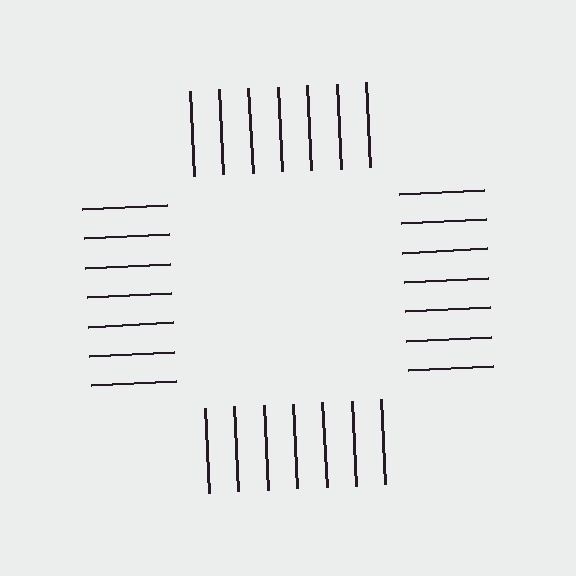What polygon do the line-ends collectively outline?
An illusory square — the line segments terminate on its edges but no continuous stroke is drawn.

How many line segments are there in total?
28 — 7 along each of the 4 edges.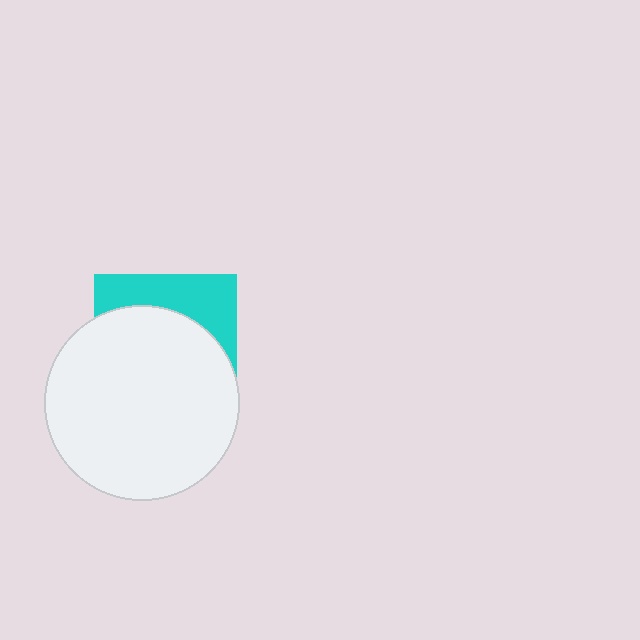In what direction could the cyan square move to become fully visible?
The cyan square could move up. That would shift it out from behind the white circle entirely.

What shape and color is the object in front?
The object in front is a white circle.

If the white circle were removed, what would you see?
You would see the complete cyan square.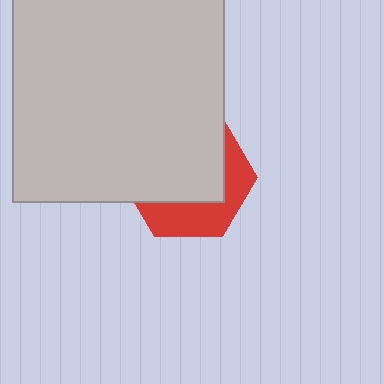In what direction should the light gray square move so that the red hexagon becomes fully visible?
The light gray square should move up. That is the shortest direction to clear the overlap and leave the red hexagon fully visible.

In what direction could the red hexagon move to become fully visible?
The red hexagon could move down. That would shift it out from behind the light gray square entirely.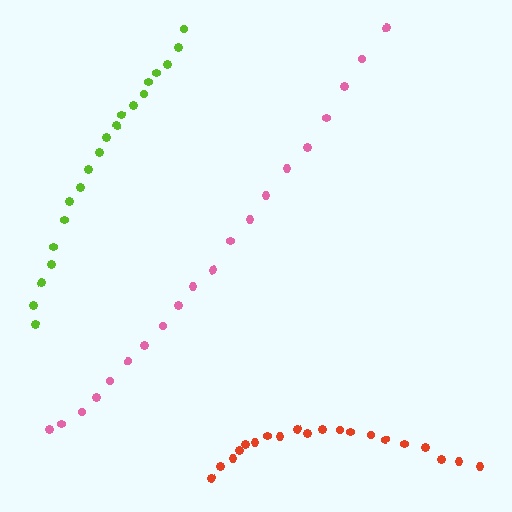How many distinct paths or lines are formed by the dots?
There are 3 distinct paths.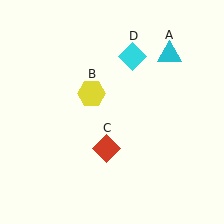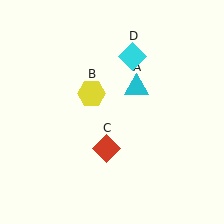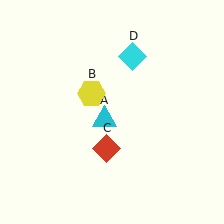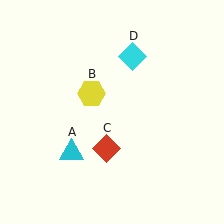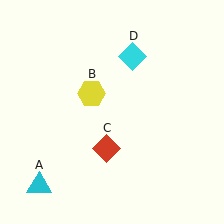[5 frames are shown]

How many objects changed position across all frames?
1 object changed position: cyan triangle (object A).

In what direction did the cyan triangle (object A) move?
The cyan triangle (object A) moved down and to the left.